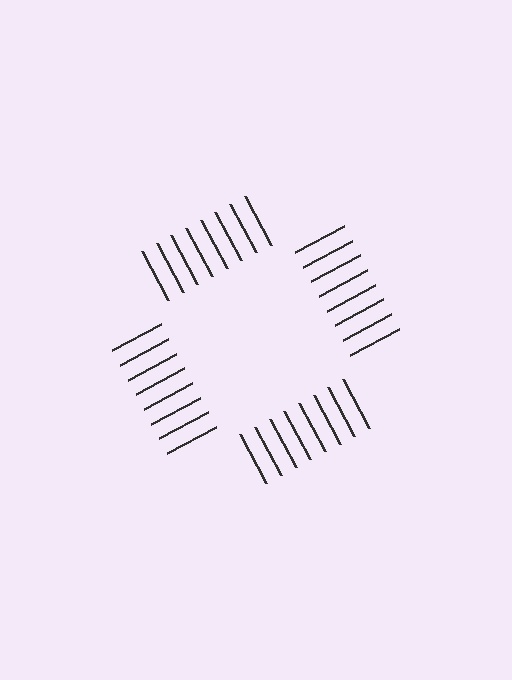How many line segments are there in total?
32 — 8 along each of the 4 edges.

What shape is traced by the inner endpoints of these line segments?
An illusory square — the line segments terminate on its edges but no continuous stroke is drawn.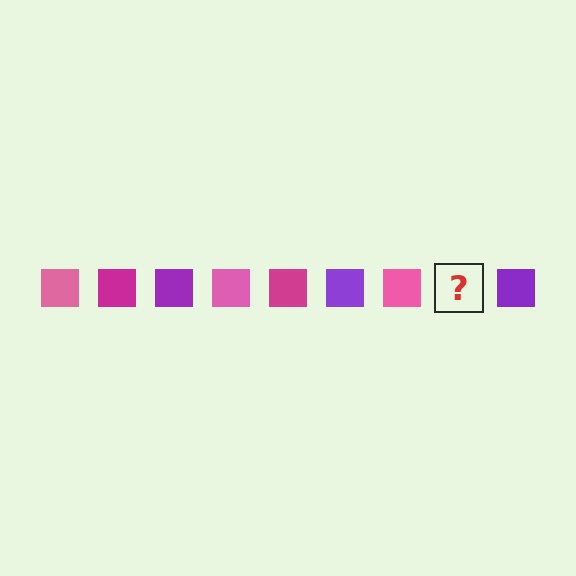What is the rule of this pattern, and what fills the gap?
The rule is that the pattern cycles through pink, magenta, purple squares. The gap should be filled with a magenta square.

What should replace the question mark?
The question mark should be replaced with a magenta square.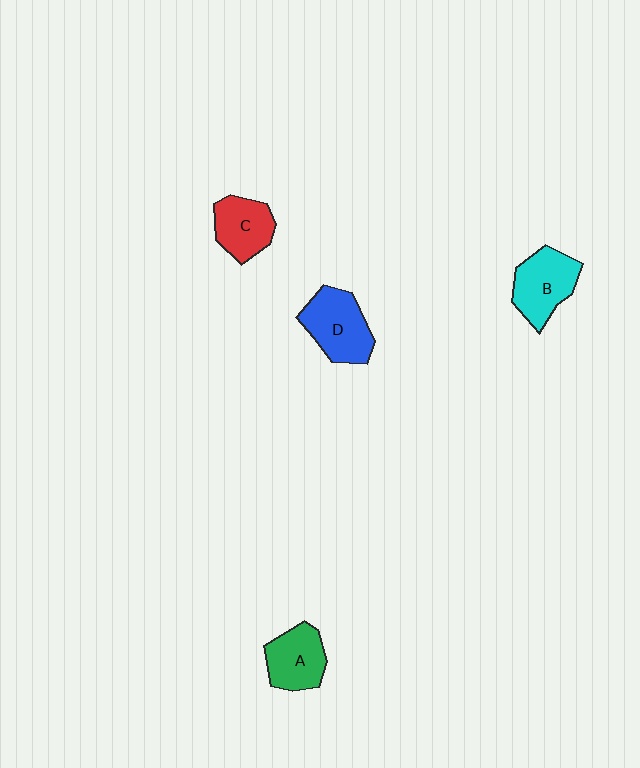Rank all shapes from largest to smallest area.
From largest to smallest: D (blue), B (cyan), A (green), C (red).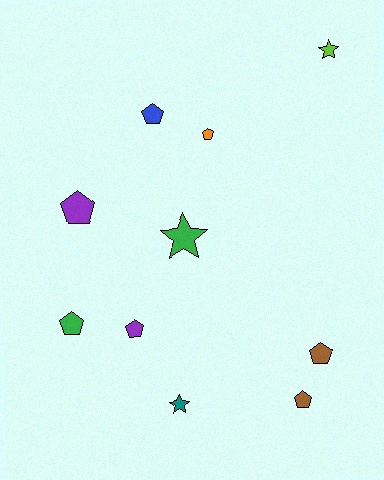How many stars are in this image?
There are 3 stars.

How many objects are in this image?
There are 10 objects.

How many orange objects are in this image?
There is 1 orange object.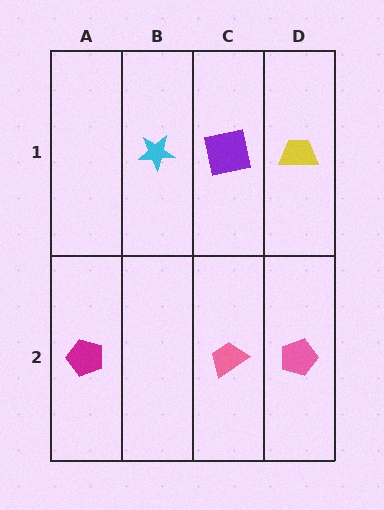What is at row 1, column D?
A yellow trapezoid.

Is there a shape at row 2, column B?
No, that cell is empty.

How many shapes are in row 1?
3 shapes.